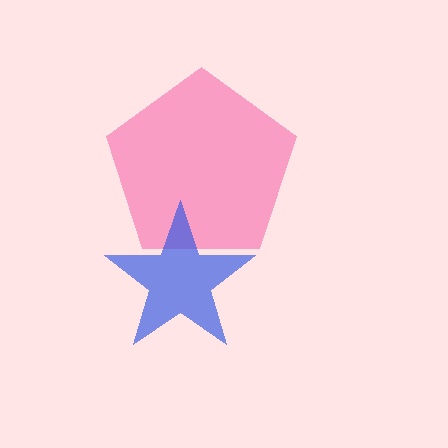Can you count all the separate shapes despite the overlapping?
Yes, there are 2 separate shapes.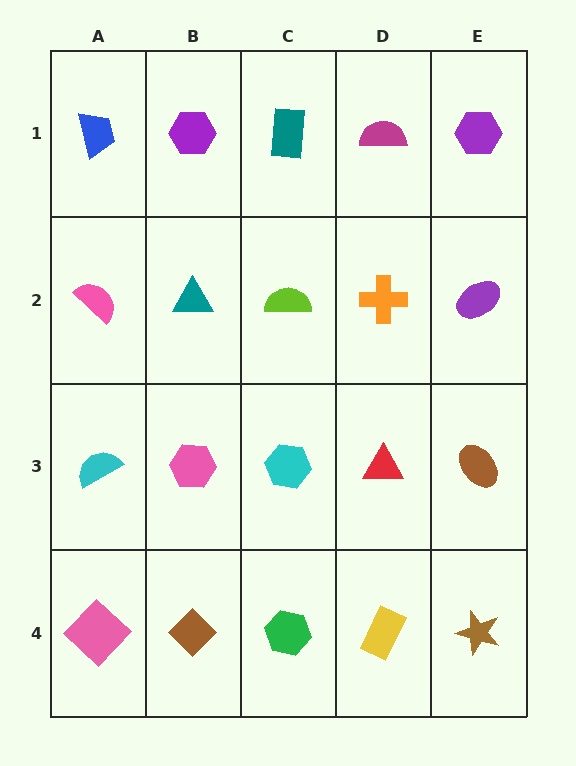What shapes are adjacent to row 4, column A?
A cyan semicircle (row 3, column A), a brown diamond (row 4, column B).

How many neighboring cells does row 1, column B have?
3.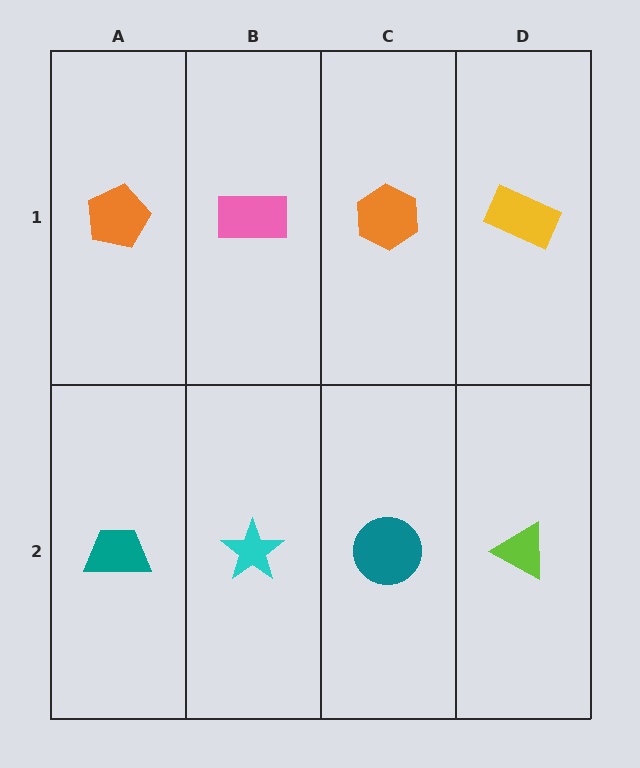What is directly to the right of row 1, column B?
An orange hexagon.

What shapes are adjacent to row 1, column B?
A cyan star (row 2, column B), an orange pentagon (row 1, column A), an orange hexagon (row 1, column C).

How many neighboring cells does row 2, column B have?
3.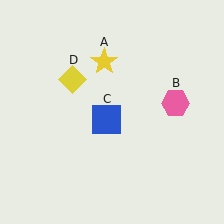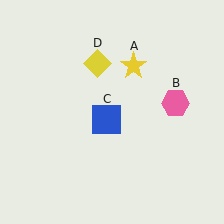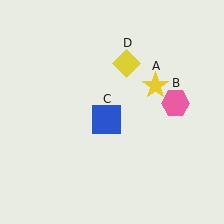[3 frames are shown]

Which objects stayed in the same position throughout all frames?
Pink hexagon (object B) and blue square (object C) remained stationary.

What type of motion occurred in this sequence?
The yellow star (object A), yellow diamond (object D) rotated clockwise around the center of the scene.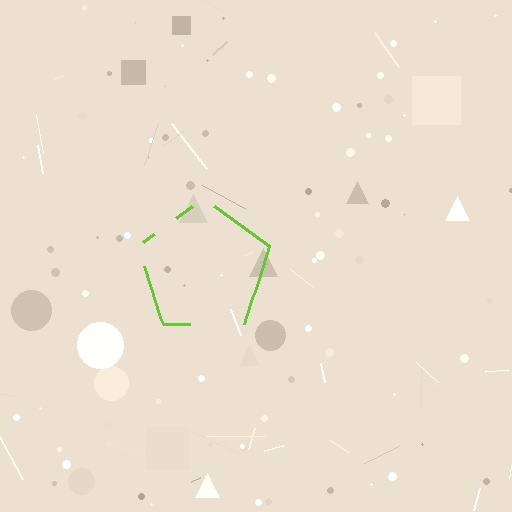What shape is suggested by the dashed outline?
The dashed outline suggests a pentagon.